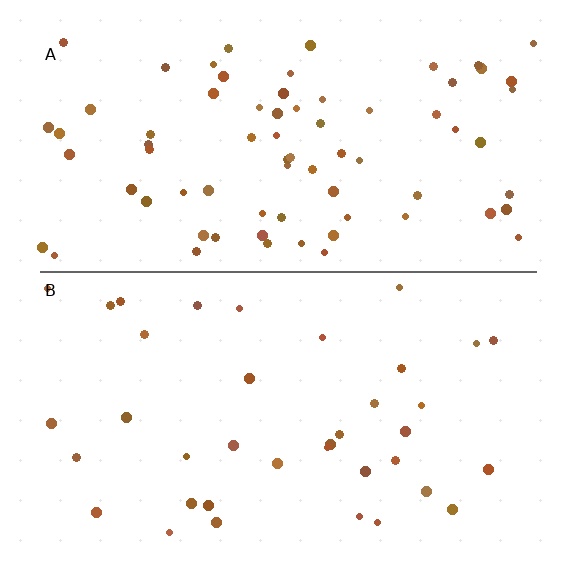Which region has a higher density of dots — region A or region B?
A (the top).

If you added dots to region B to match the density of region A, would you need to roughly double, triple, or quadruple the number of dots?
Approximately double.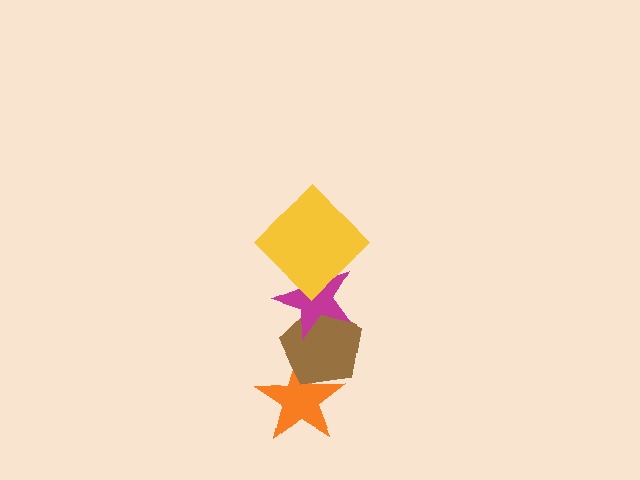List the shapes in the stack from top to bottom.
From top to bottom: the yellow diamond, the magenta star, the brown pentagon, the orange star.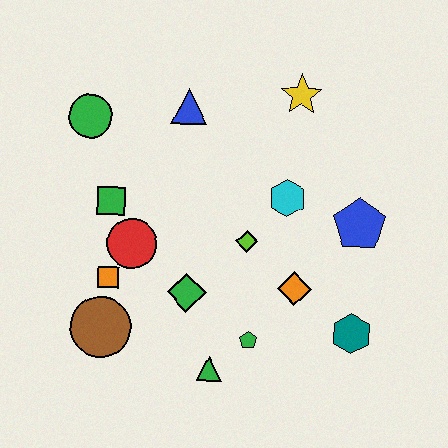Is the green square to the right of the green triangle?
No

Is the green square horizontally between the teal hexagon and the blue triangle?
No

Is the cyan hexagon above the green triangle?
Yes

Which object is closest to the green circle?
The green square is closest to the green circle.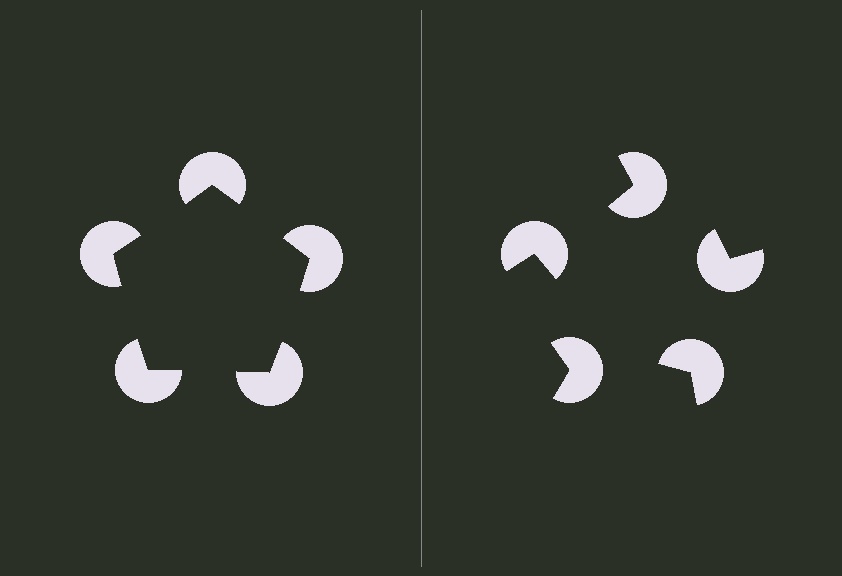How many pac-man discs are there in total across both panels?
10 — 5 on each side.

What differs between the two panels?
The pac-man discs are positioned identically on both sides; only the wedge orientations differ. On the left they align to a pentagon; on the right they are misaligned.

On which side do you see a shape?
An illusory pentagon appears on the left side. On the right side the wedge cuts are rotated, so no coherent shape forms.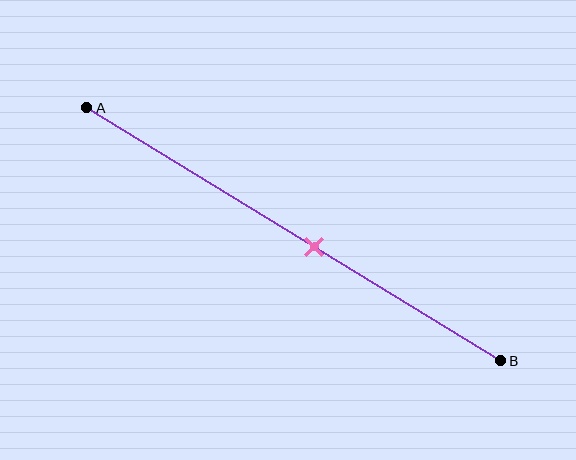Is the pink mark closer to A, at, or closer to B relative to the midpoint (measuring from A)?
The pink mark is closer to point B than the midpoint of segment AB.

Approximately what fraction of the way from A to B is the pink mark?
The pink mark is approximately 55% of the way from A to B.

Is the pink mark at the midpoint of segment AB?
No, the mark is at about 55% from A, not at the 50% midpoint.